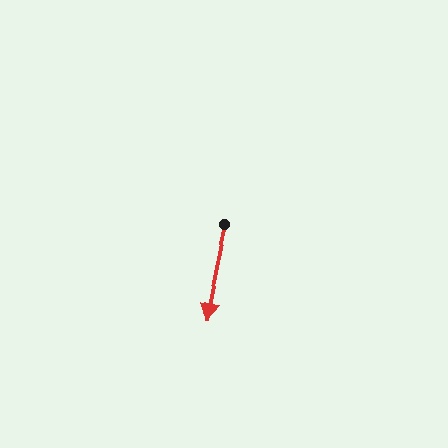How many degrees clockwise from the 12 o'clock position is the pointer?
Approximately 192 degrees.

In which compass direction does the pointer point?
South.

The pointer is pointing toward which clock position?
Roughly 6 o'clock.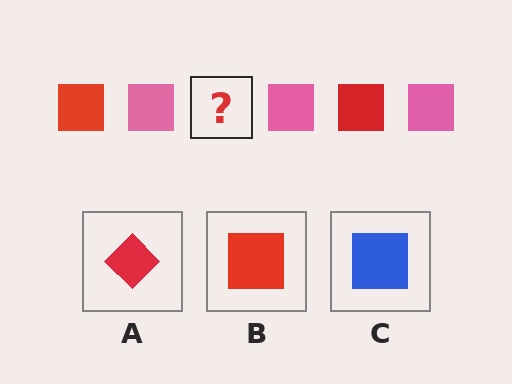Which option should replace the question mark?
Option B.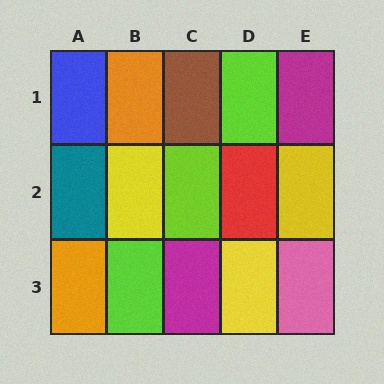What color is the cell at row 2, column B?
Yellow.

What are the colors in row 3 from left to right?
Orange, lime, magenta, yellow, pink.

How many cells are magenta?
2 cells are magenta.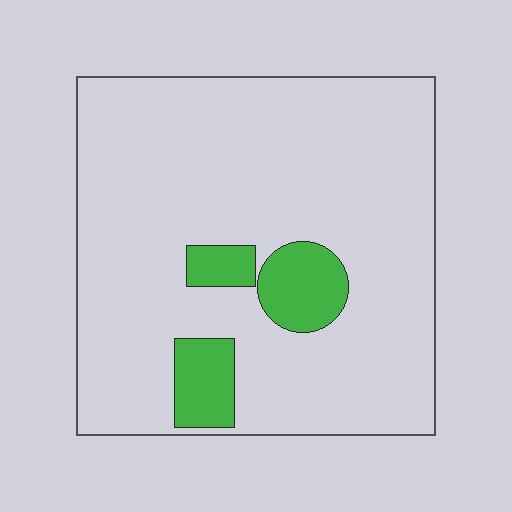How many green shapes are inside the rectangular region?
3.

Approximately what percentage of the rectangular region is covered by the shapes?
Approximately 10%.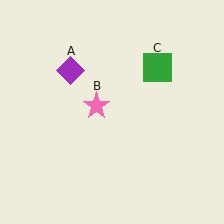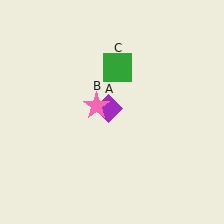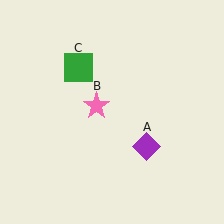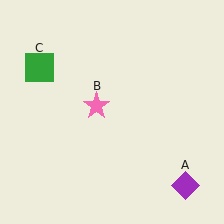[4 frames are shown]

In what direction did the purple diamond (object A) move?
The purple diamond (object A) moved down and to the right.